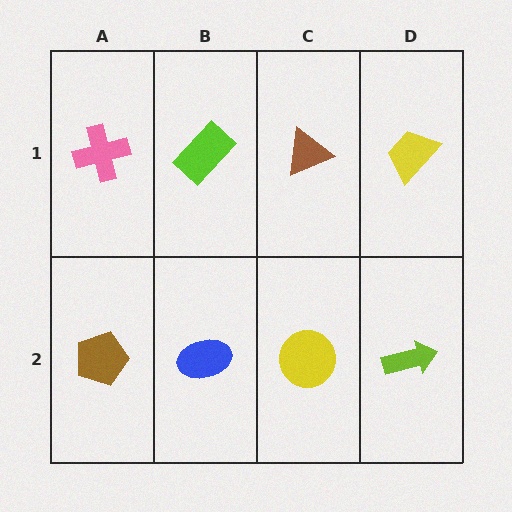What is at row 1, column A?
A pink cross.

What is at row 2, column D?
A lime arrow.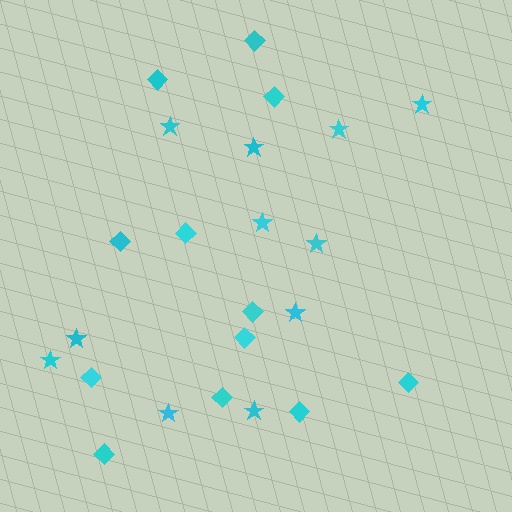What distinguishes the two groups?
There are 2 groups: one group of stars (11) and one group of diamonds (12).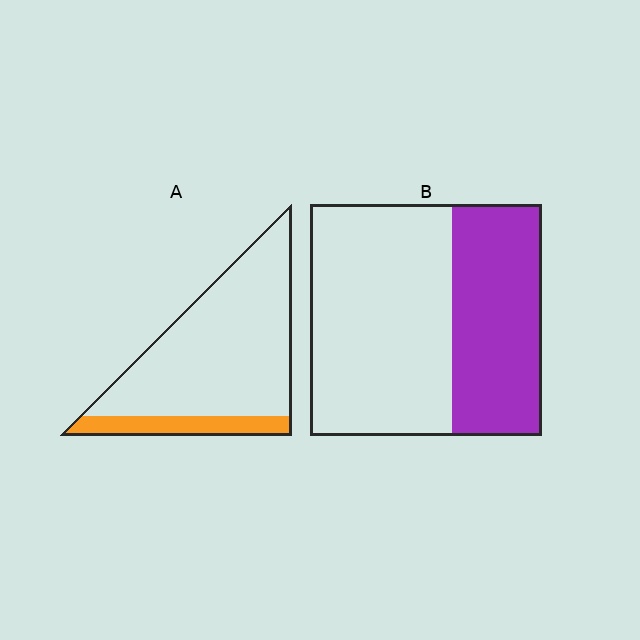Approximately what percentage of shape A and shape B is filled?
A is approximately 15% and B is approximately 40%.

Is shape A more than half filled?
No.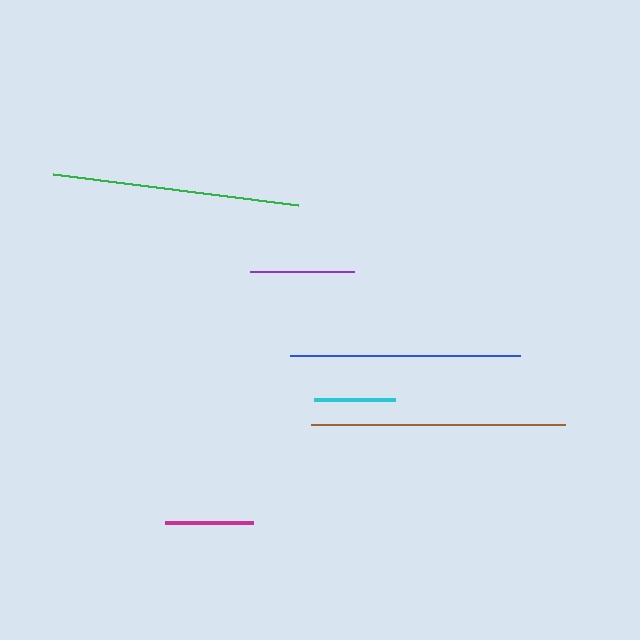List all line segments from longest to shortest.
From longest to shortest: brown, green, blue, purple, magenta, cyan.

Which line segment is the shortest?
The cyan line is the shortest at approximately 81 pixels.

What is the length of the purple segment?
The purple segment is approximately 103 pixels long.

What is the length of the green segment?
The green segment is approximately 247 pixels long.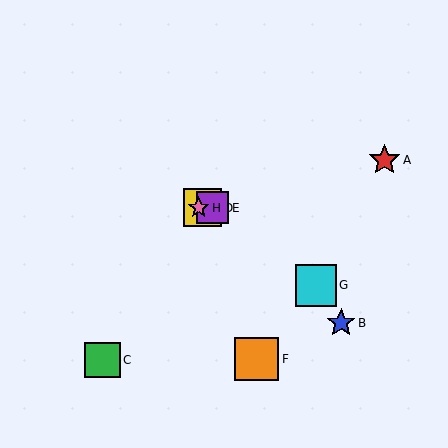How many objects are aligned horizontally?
3 objects (D, E, H) are aligned horizontally.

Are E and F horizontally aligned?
No, E is at y≈208 and F is at y≈359.